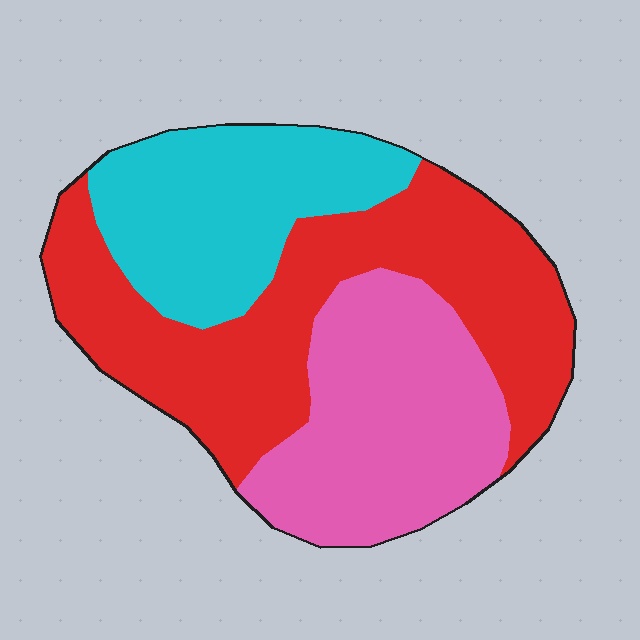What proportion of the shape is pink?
Pink takes up between a sixth and a third of the shape.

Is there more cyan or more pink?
Pink.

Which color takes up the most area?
Red, at roughly 45%.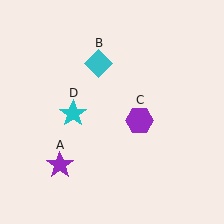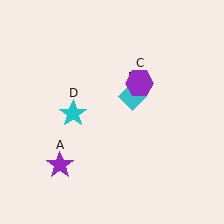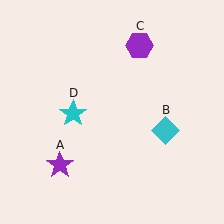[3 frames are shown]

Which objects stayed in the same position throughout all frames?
Purple star (object A) and cyan star (object D) remained stationary.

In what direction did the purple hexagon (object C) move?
The purple hexagon (object C) moved up.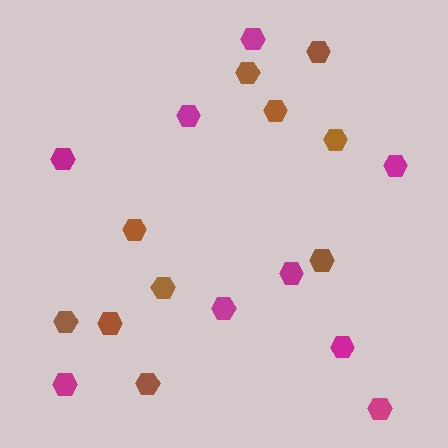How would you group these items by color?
There are 2 groups: one group of brown hexagons (10) and one group of magenta hexagons (9).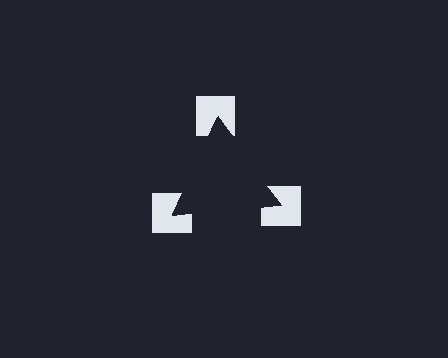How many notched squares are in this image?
There are 3 — one at each vertex of the illusory triangle.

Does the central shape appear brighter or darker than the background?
It typically appears slightly darker than the background, even though no actual brightness change is drawn.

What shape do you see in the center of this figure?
An illusory triangle — its edges are inferred from the aligned wedge cuts in the notched squares, not physically drawn.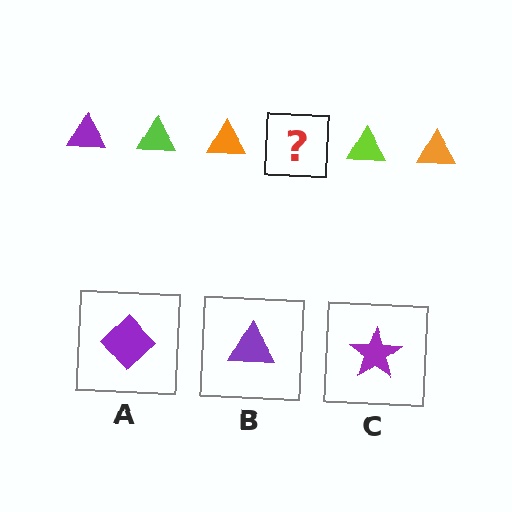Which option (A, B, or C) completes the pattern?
B.